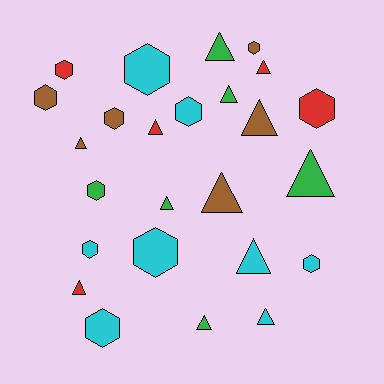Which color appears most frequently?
Cyan, with 8 objects.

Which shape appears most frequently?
Triangle, with 13 objects.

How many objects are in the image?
There are 25 objects.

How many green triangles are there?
There are 5 green triangles.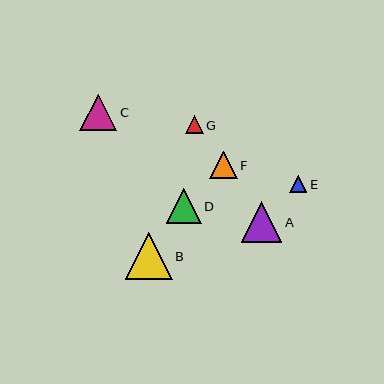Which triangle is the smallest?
Triangle E is the smallest with a size of approximately 17 pixels.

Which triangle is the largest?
Triangle B is the largest with a size of approximately 47 pixels.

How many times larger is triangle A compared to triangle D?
Triangle A is approximately 1.2 times the size of triangle D.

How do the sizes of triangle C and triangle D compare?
Triangle C and triangle D are approximately the same size.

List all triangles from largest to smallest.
From largest to smallest: B, A, C, D, F, G, E.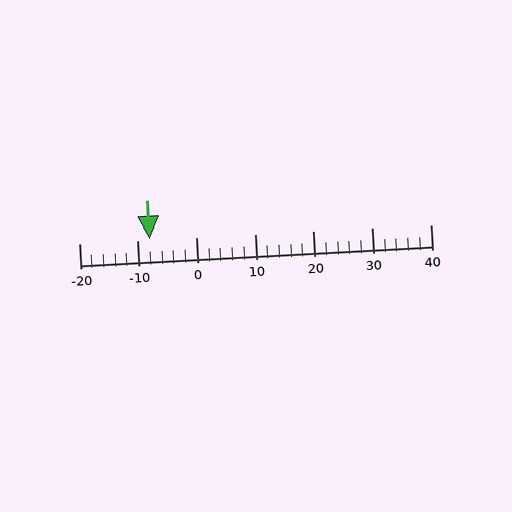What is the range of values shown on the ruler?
The ruler shows values from -20 to 40.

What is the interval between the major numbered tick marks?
The major tick marks are spaced 10 units apart.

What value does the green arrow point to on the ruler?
The green arrow points to approximately -8.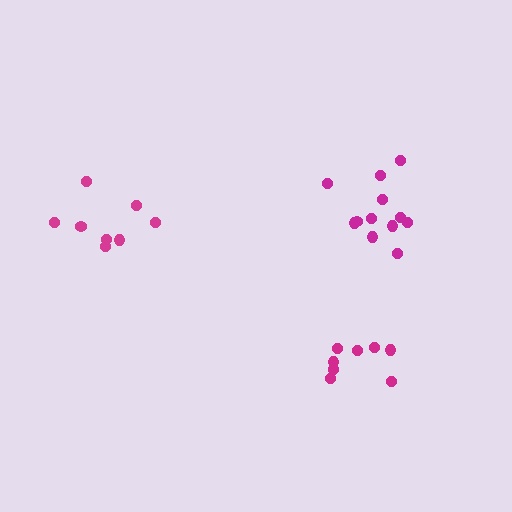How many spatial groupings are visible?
There are 3 spatial groupings.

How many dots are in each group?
Group 1: 12 dots, Group 2: 8 dots, Group 3: 8 dots (28 total).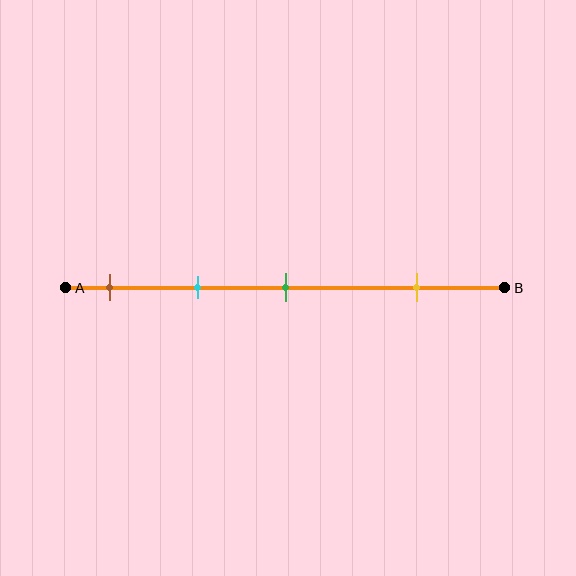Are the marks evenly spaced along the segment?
No, the marks are not evenly spaced.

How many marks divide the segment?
There are 4 marks dividing the segment.